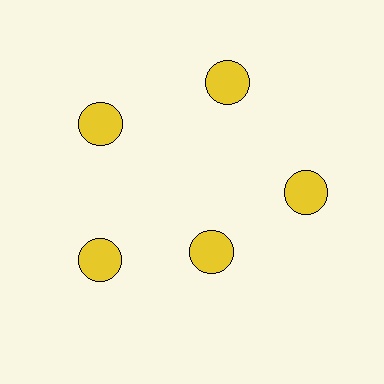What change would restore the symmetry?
The symmetry would be restored by moving it outward, back onto the ring so that all 5 circles sit at equal angles and equal distance from the center.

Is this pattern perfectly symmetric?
No. The 5 yellow circles are arranged in a ring, but one element near the 5 o'clock position is pulled inward toward the center, breaking the 5-fold rotational symmetry.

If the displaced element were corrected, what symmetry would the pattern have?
It would have 5-fold rotational symmetry — the pattern would map onto itself every 72 degrees.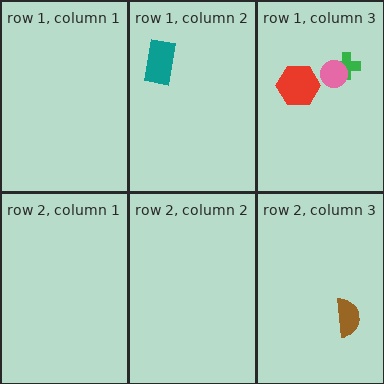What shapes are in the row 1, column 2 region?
The teal rectangle.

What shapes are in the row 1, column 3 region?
The green cross, the pink circle, the red hexagon.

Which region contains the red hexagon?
The row 1, column 3 region.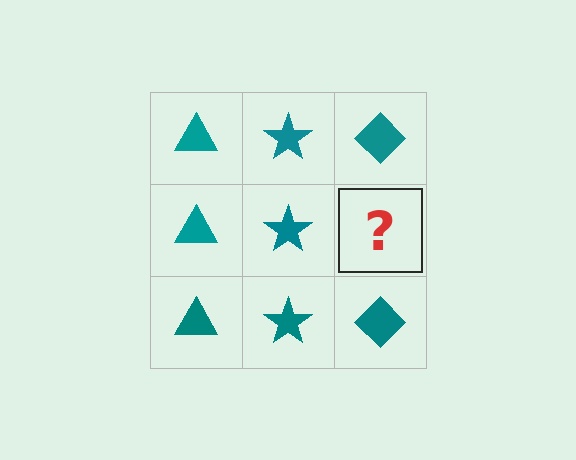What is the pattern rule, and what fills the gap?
The rule is that each column has a consistent shape. The gap should be filled with a teal diamond.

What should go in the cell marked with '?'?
The missing cell should contain a teal diamond.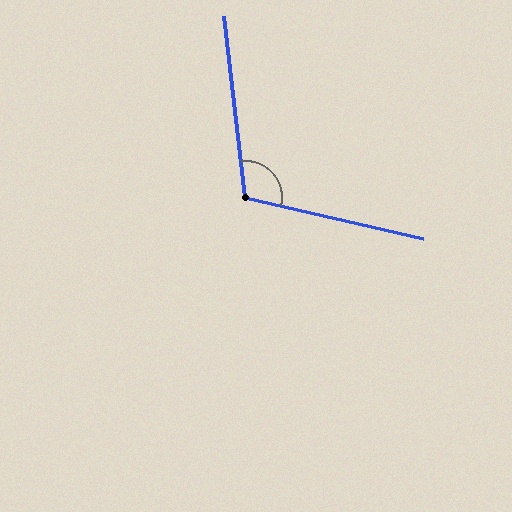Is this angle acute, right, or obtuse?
It is obtuse.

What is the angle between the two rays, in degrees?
Approximately 109 degrees.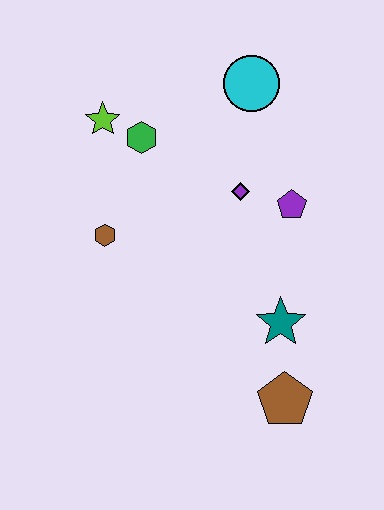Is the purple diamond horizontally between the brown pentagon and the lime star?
Yes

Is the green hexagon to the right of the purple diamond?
No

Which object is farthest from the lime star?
The brown pentagon is farthest from the lime star.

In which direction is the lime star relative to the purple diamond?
The lime star is to the left of the purple diamond.